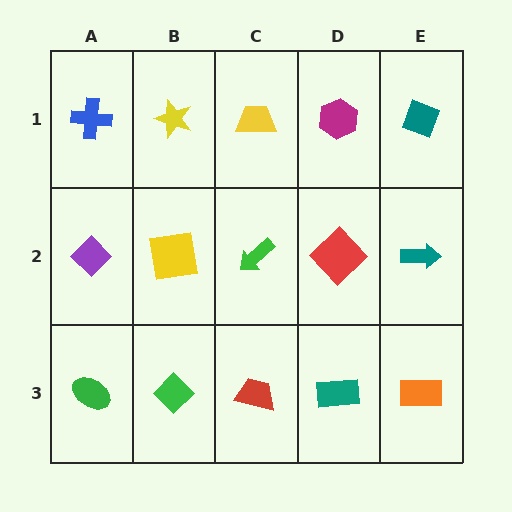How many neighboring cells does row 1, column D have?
3.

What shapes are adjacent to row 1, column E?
A teal arrow (row 2, column E), a magenta hexagon (row 1, column D).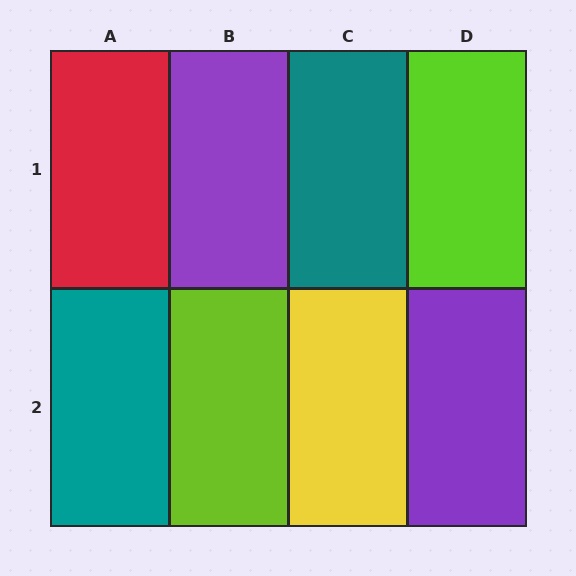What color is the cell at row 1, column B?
Purple.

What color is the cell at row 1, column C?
Teal.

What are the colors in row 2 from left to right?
Teal, lime, yellow, purple.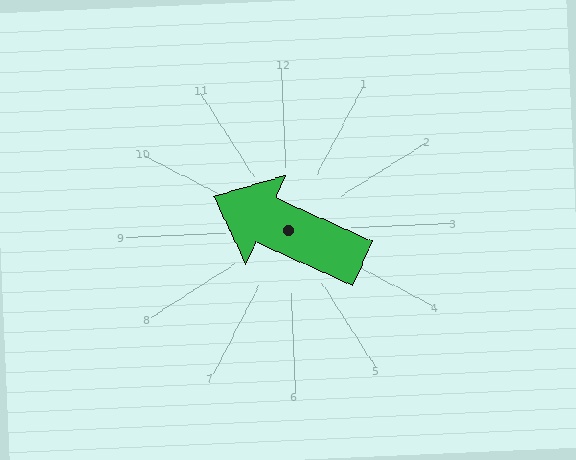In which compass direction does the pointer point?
Northwest.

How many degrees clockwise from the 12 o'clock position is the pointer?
Approximately 297 degrees.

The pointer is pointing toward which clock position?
Roughly 10 o'clock.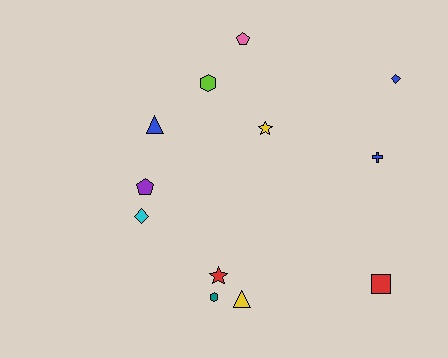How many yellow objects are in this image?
There are 2 yellow objects.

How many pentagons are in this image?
There are 2 pentagons.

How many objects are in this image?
There are 12 objects.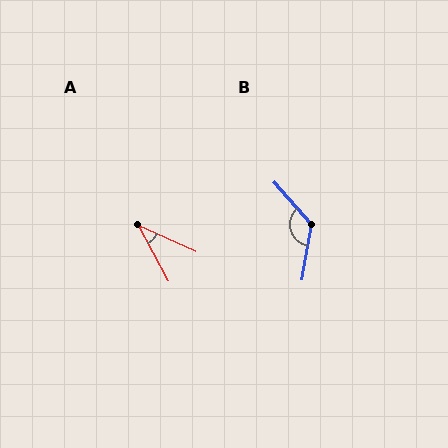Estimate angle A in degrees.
Approximately 38 degrees.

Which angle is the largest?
B, at approximately 129 degrees.